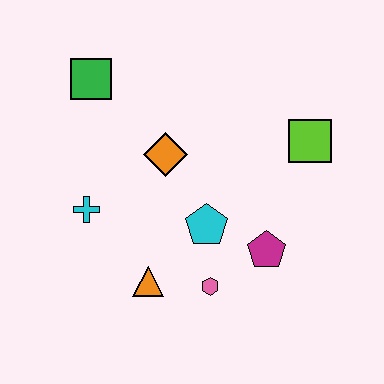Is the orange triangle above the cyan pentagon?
No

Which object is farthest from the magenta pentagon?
The green square is farthest from the magenta pentagon.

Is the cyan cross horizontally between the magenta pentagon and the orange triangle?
No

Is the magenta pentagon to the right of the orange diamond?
Yes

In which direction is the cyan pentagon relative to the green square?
The cyan pentagon is below the green square.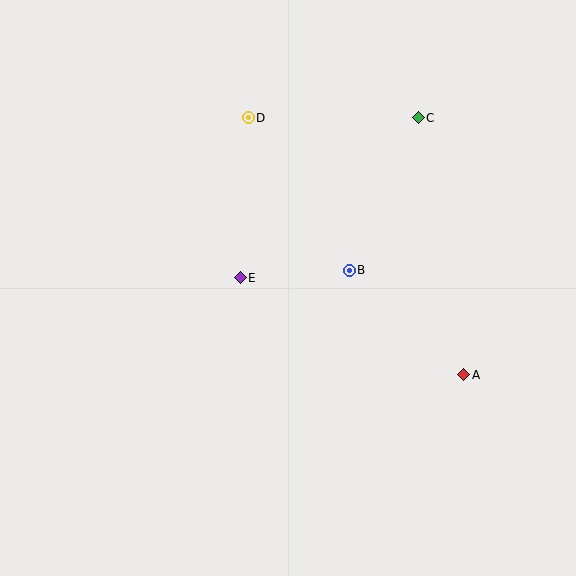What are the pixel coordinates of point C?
Point C is at (418, 118).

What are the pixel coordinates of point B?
Point B is at (349, 270).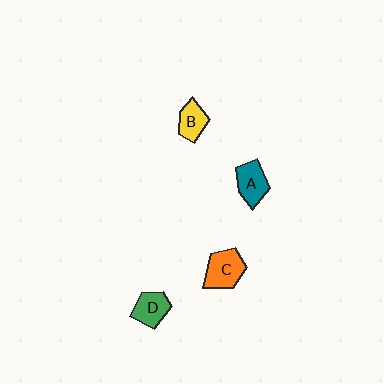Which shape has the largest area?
Shape C (orange).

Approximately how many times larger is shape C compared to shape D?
Approximately 1.3 times.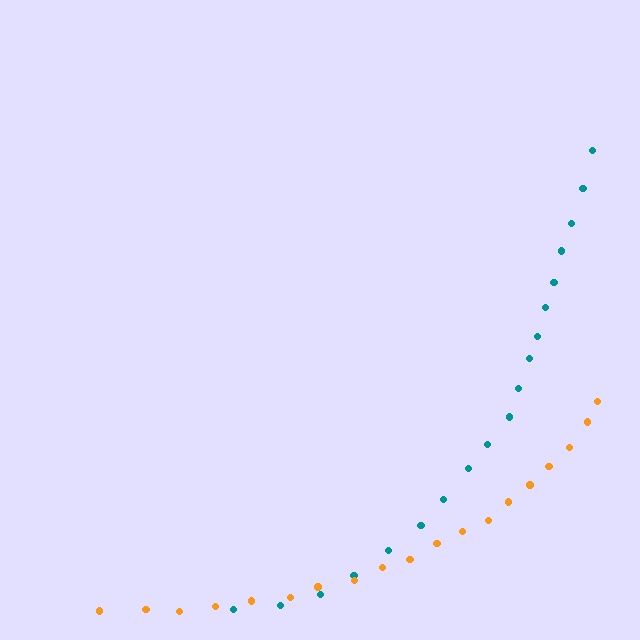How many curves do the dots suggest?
There are 2 distinct paths.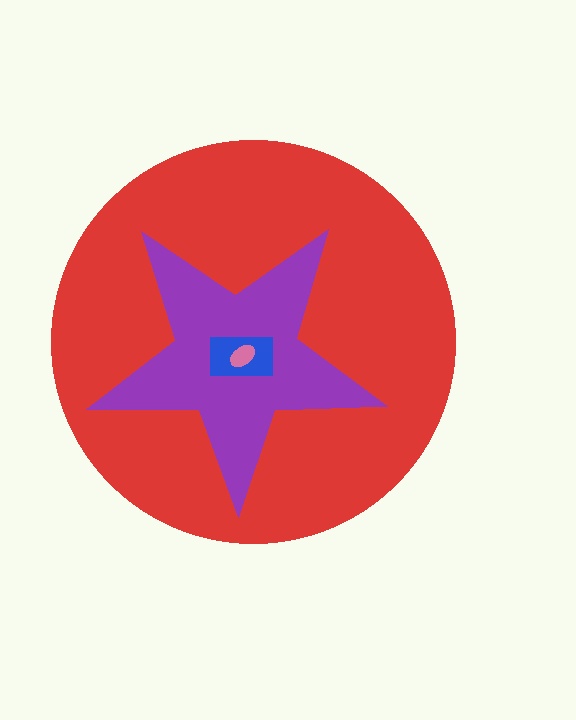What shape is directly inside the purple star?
The blue rectangle.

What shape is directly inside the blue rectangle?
The pink ellipse.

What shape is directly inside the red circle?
The purple star.